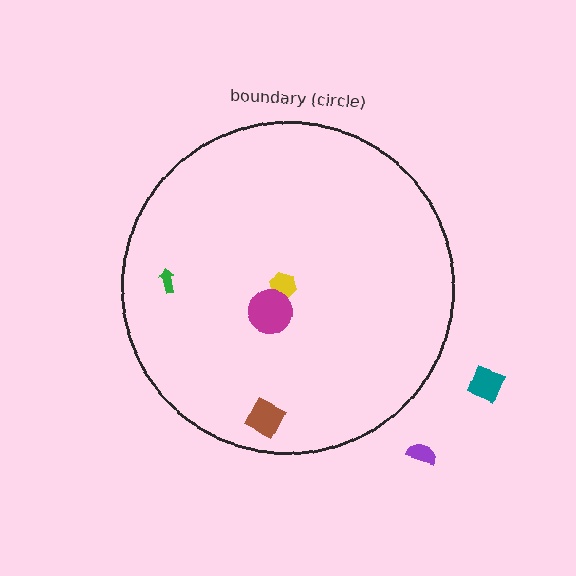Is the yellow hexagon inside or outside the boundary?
Inside.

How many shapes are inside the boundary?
4 inside, 2 outside.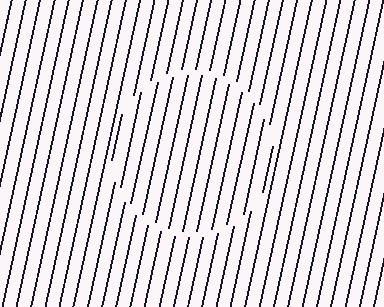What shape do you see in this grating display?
An illusory circle. The interior of the shape contains the same grating, shifted by half a period — the contour is defined by the phase discontinuity where line-ends from the inner and outer gratings abut.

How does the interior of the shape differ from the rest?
The interior of the shape contains the same grating, shifted by half a period — the contour is defined by the phase discontinuity where line-ends from the inner and outer gratings abut.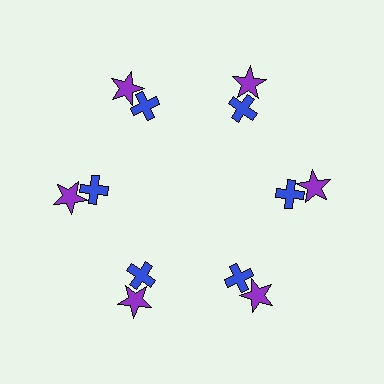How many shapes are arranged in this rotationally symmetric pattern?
There are 12 shapes, arranged in 6 groups of 2.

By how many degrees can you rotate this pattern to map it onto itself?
The pattern maps onto itself every 60 degrees of rotation.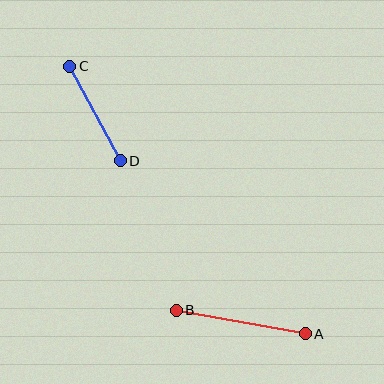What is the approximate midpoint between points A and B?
The midpoint is at approximately (241, 322) pixels.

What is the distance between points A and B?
The distance is approximately 131 pixels.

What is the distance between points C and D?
The distance is approximately 107 pixels.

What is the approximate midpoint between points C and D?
The midpoint is at approximately (95, 113) pixels.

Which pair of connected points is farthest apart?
Points A and B are farthest apart.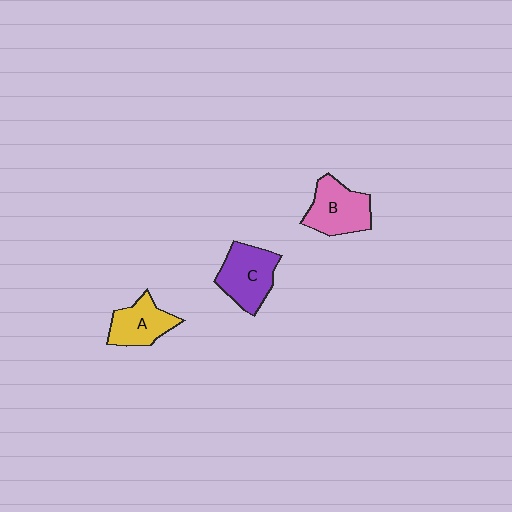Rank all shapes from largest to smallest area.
From largest to smallest: C (purple), B (pink), A (yellow).